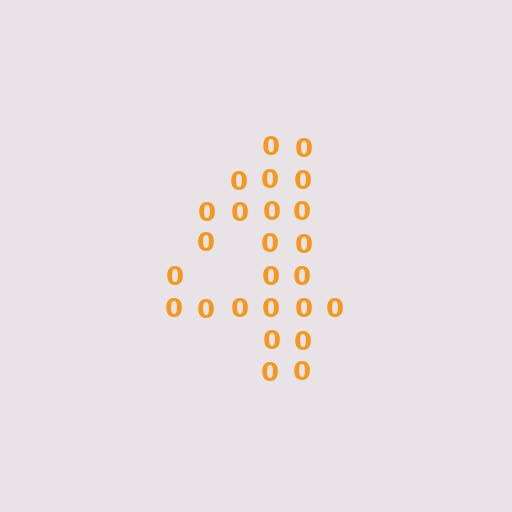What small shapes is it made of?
It is made of small digit 0's.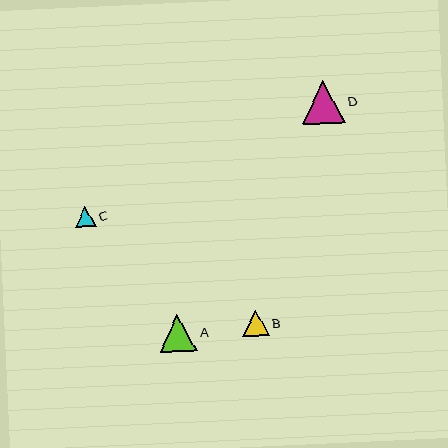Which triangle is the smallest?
Triangle C is the smallest with a size of approximately 20 pixels.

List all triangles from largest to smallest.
From largest to smallest: D, A, B, C.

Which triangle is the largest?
Triangle D is the largest with a size of approximately 43 pixels.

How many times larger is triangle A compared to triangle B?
Triangle A is approximately 1.4 times the size of triangle B.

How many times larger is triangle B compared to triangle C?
Triangle B is approximately 1.3 times the size of triangle C.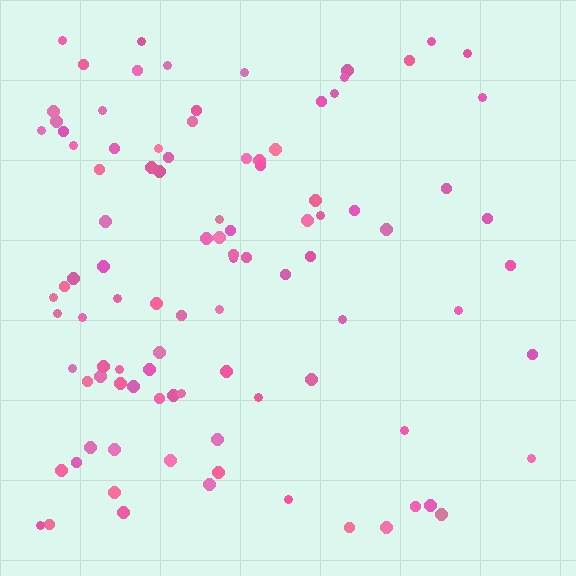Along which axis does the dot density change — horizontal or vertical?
Horizontal.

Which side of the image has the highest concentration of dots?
The left.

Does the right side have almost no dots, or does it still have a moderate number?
Still a moderate number, just noticeably fewer than the left.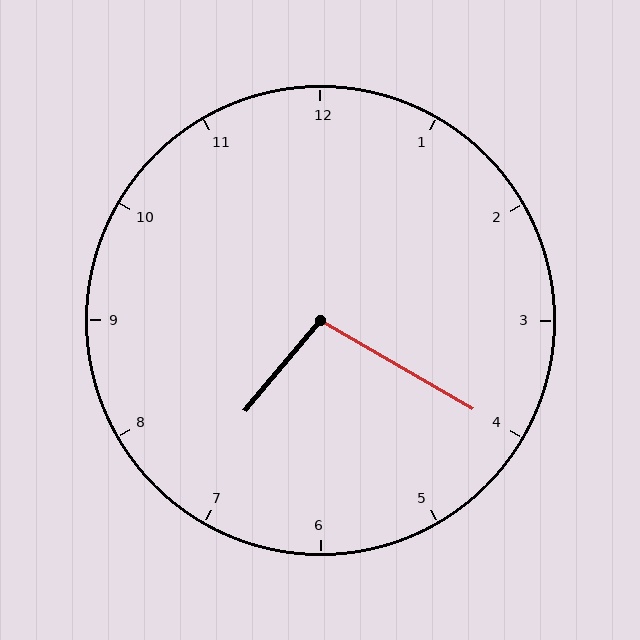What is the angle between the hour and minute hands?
Approximately 100 degrees.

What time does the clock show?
7:20.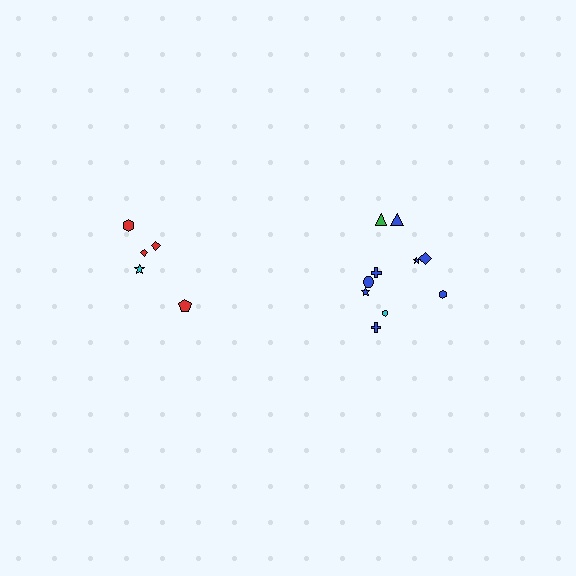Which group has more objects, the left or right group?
The right group.